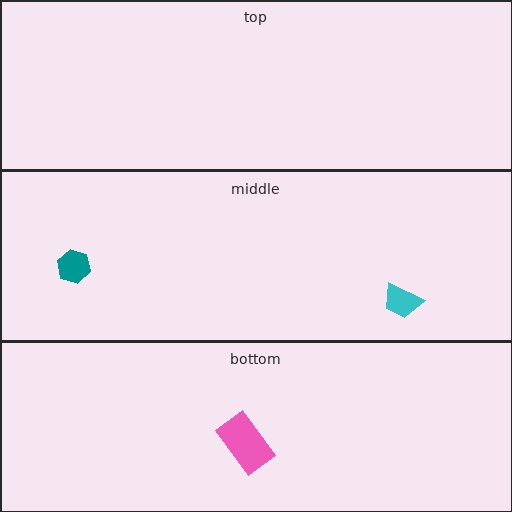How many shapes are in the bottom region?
1.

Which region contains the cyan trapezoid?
The middle region.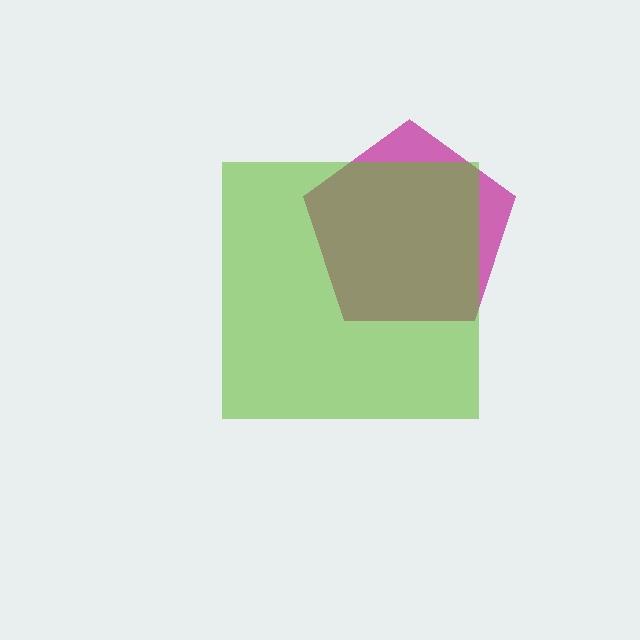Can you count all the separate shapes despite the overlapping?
Yes, there are 2 separate shapes.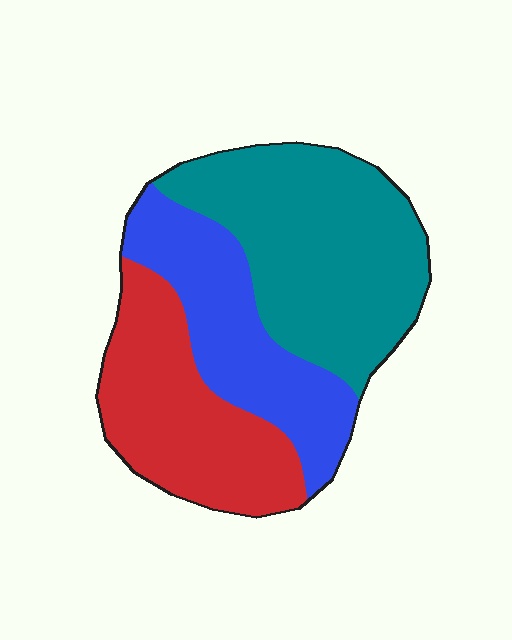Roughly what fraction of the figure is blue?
Blue covers around 25% of the figure.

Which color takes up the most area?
Teal, at roughly 40%.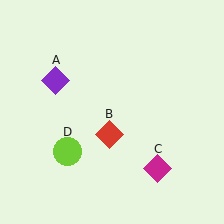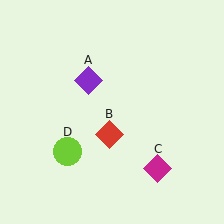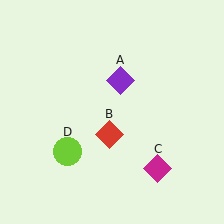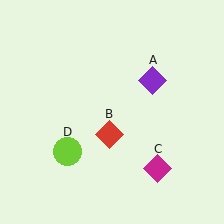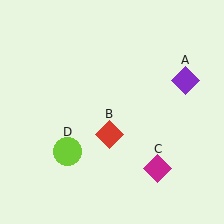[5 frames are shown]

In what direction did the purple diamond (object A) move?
The purple diamond (object A) moved right.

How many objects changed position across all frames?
1 object changed position: purple diamond (object A).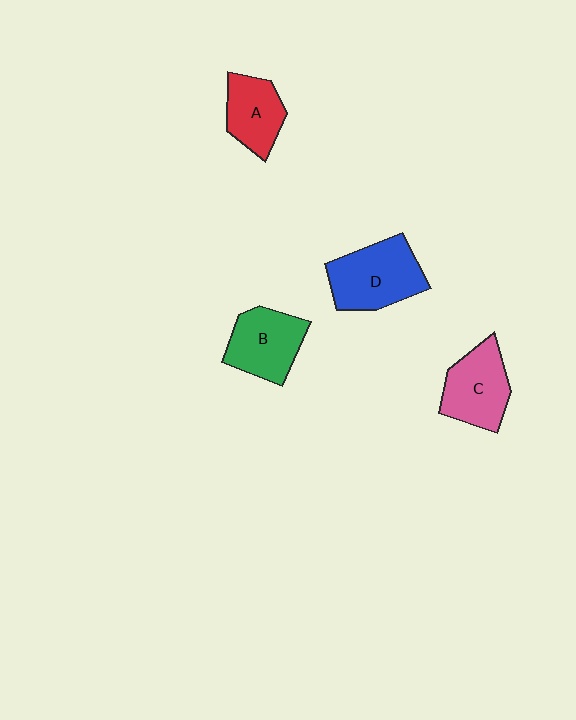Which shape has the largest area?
Shape D (blue).